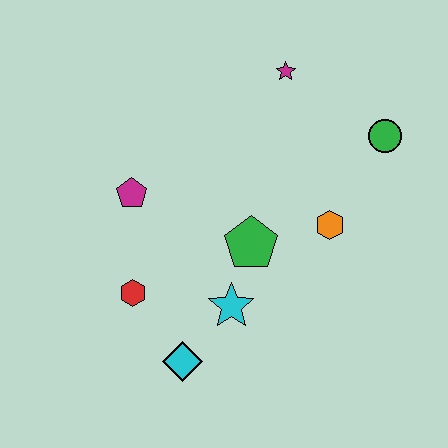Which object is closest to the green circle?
The orange hexagon is closest to the green circle.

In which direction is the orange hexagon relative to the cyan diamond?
The orange hexagon is to the right of the cyan diamond.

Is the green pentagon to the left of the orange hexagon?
Yes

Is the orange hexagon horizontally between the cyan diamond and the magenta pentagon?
No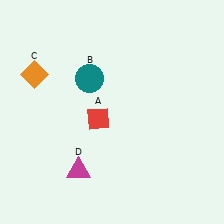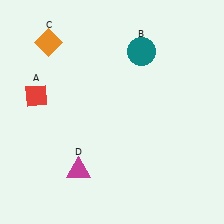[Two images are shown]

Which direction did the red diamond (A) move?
The red diamond (A) moved left.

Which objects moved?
The objects that moved are: the red diamond (A), the teal circle (B), the orange diamond (C).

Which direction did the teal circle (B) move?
The teal circle (B) moved right.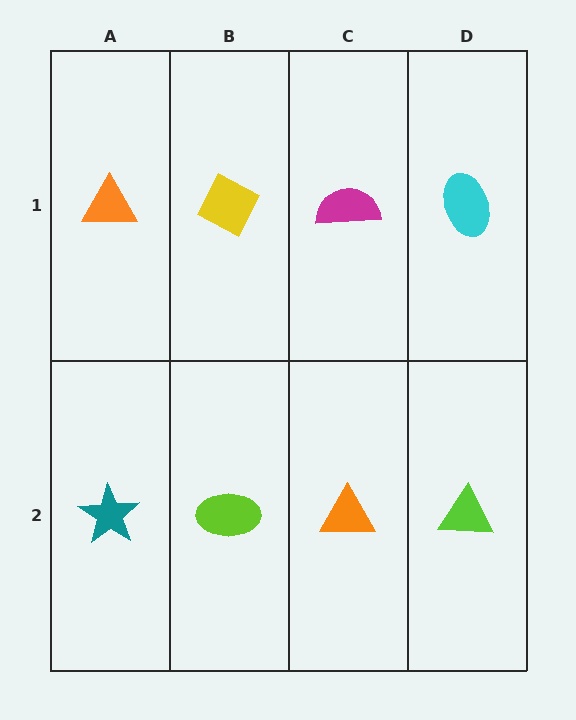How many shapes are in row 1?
4 shapes.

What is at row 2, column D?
A lime triangle.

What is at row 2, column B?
A lime ellipse.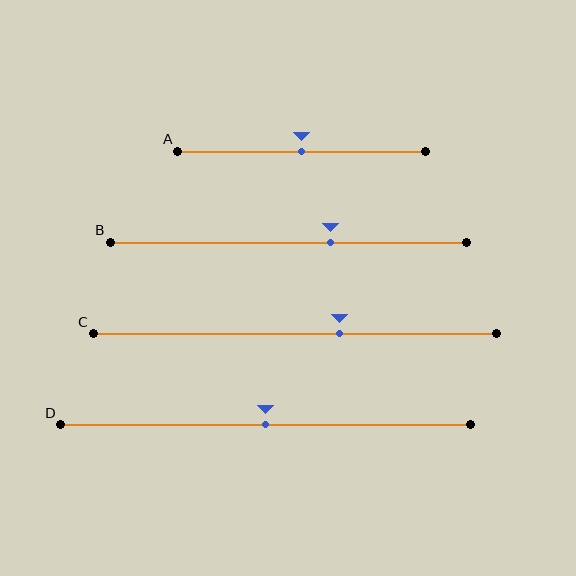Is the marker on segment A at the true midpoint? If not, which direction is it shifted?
Yes, the marker on segment A is at the true midpoint.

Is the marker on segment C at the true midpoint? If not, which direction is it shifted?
No, the marker on segment C is shifted to the right by about 11% of the segment length.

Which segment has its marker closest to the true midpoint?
Segment A has its marker closest to the true midpoint.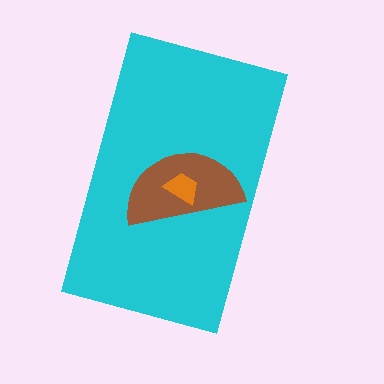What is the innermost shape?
The orange trapezoid.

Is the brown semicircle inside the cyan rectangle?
Yes.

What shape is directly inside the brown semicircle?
The orange trapezoid.